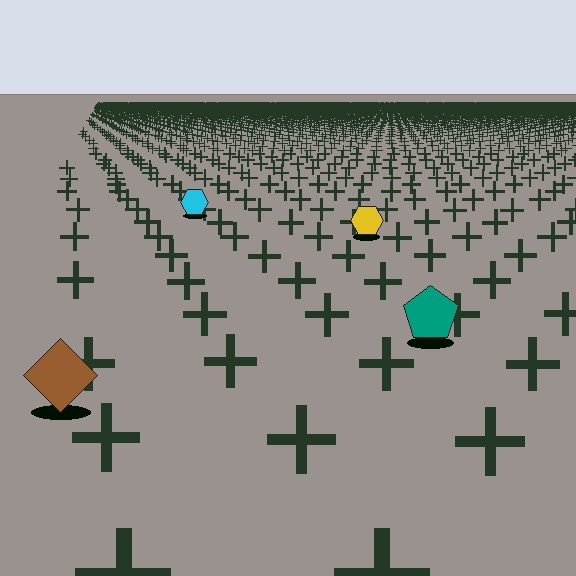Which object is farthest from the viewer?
The cyan hexagon is farthest from the viewer. It appears smaller and the ground texture around it is denser.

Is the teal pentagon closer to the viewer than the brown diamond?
No. The brown diamond is closer — you can tell from the texture gradient: the ground texture is coarser near it.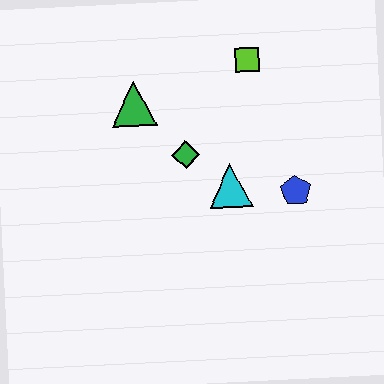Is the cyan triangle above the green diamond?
No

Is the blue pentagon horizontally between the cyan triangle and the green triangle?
No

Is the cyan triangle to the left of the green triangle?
No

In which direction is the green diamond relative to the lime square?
The green diamond is below the lime square.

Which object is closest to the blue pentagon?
The cyan triangle is closest to the blue pentagon.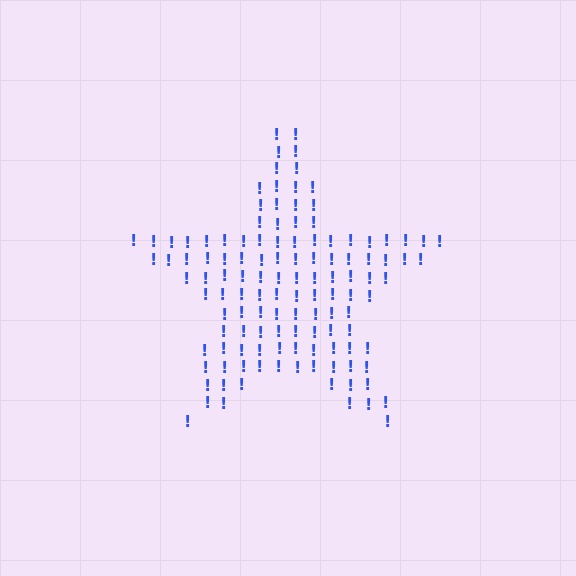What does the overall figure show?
The overall figure shows a star.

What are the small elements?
The small elements are exclamation marks.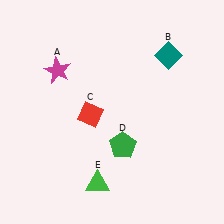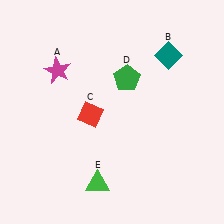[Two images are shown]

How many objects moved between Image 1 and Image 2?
1 object moved between the two images.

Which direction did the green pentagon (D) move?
The green pentagon (D) moved up.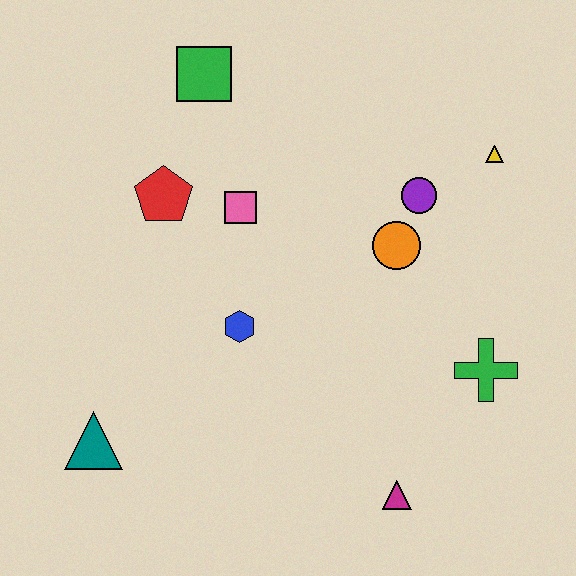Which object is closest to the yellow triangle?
The purple circle is closest to the yellow triangle.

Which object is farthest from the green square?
The magenta triangle is farthest from the green square.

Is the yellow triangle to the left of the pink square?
No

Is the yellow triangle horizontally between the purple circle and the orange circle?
No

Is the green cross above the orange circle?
No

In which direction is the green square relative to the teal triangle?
The green square is above the teal triangle.